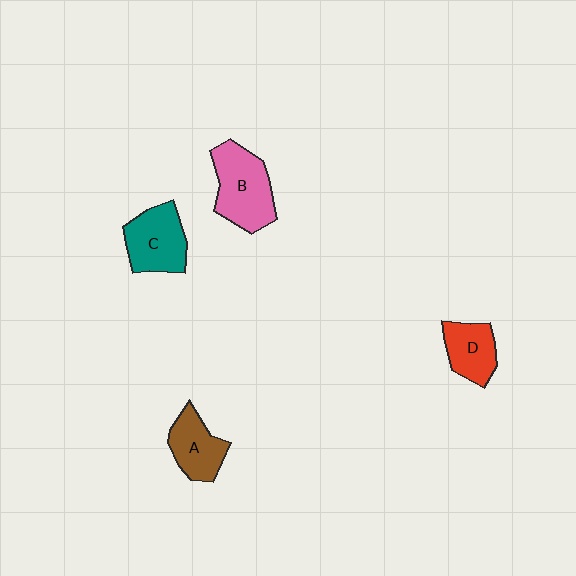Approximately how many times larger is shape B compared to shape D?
Approximately 1.5 times.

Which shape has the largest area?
Shape B (pink).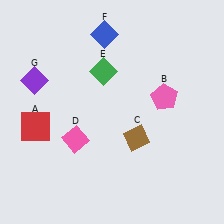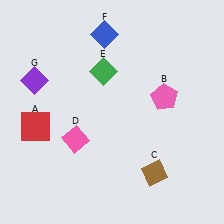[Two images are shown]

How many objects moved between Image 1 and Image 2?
1 object moved between the two images.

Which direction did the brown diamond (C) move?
The brown diamond (C) moved down.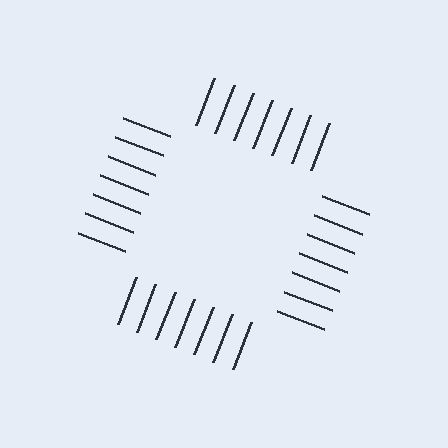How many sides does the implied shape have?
4 sides — the line-ends trace a square.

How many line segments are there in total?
28 — 7 along each of the 4 edges.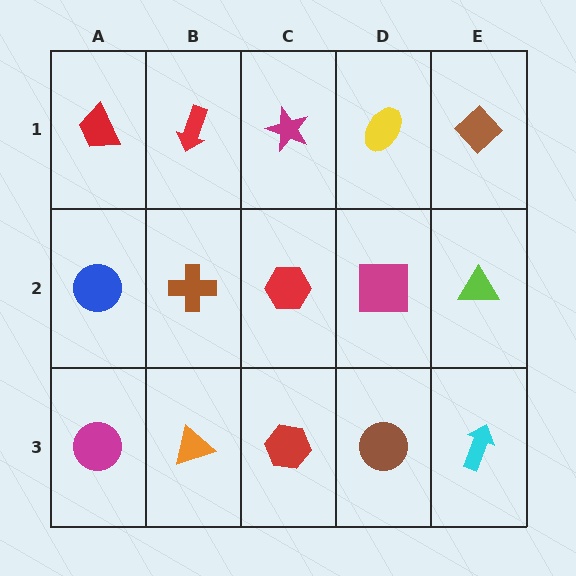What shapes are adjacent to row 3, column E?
A lime triangle (row 2, column E), a brown circle (row 3, column D).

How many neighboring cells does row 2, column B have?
4.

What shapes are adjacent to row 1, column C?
A red hexagon (row 2, column C), a red arrow (row 1, column B), a yellow ellipse (row 1, column D).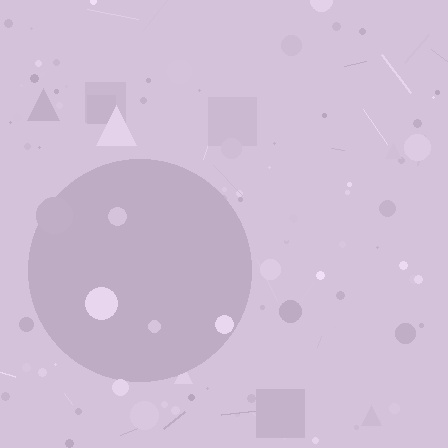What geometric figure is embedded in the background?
A circle is embedded in the background.